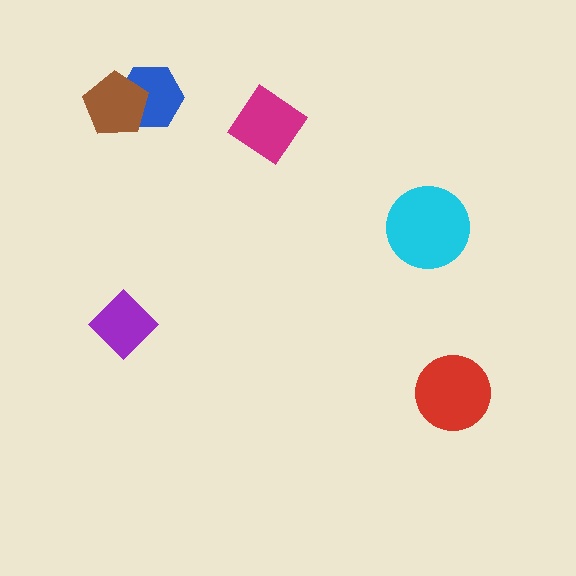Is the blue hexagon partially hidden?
Yes, it is partially covered by another shape.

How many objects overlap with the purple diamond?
0 objects overlap with the purple diamond.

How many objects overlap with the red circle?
0 objects overlap with the red circle.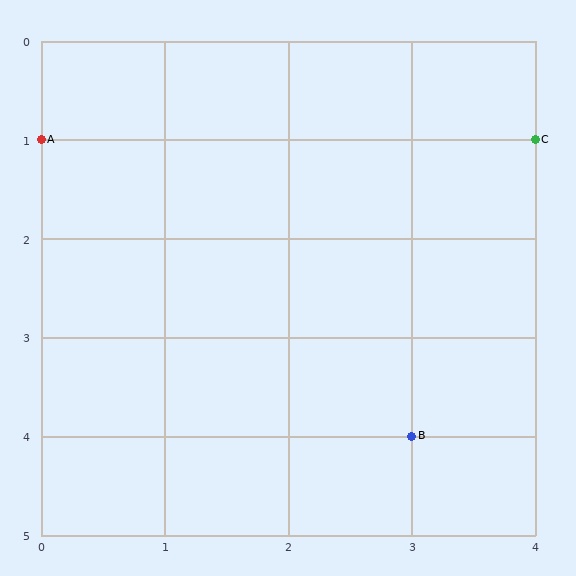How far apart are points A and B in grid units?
Points A and B are 3 columns and 3 rows apart (about 4.2 grid units diagonally).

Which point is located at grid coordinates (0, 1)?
Point A is at (0, 1).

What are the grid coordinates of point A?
Point A is at grid coordinates (0, 1).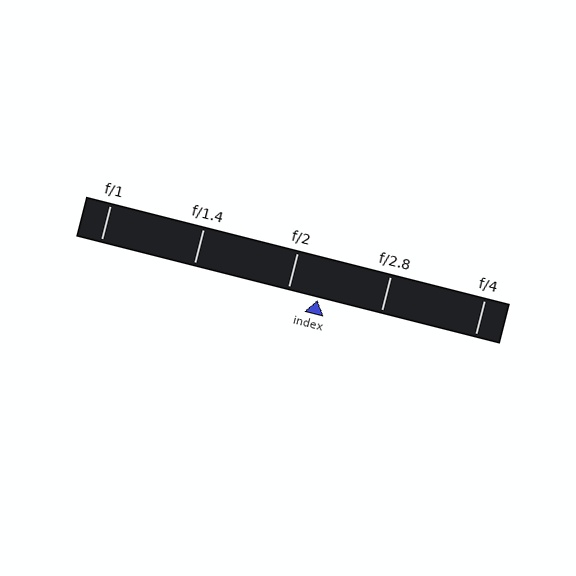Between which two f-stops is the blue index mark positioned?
The index mark is between f/2 and f/2.8.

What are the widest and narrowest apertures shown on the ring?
The widest aperture shown is f/1 and the narrowest is f/4.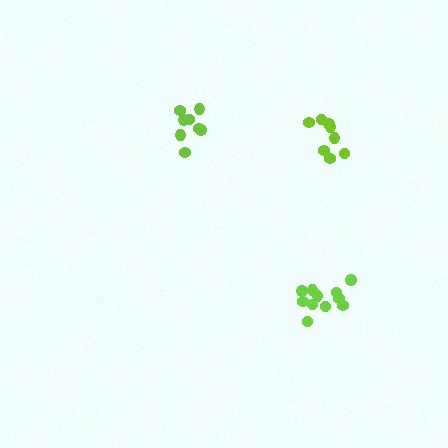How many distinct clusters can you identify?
There are 3 distinct clusters.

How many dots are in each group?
Group 1: 8 dots, Group 2: 8 dots, Group 3: 11 dots (27 total).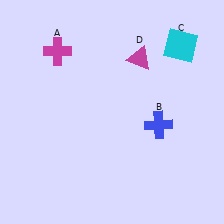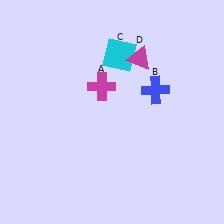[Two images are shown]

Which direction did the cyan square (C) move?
The cyan square (C) moved left.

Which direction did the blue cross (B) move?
The blue cross (B) moved up.